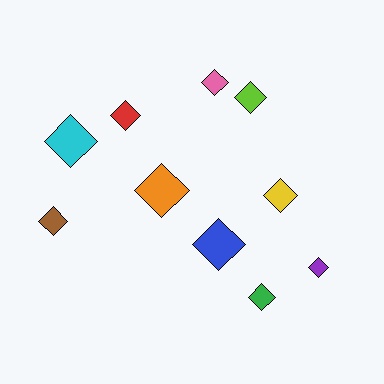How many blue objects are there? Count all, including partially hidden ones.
There is 1 blue object.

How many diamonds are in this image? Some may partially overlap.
There are 10 diamonds.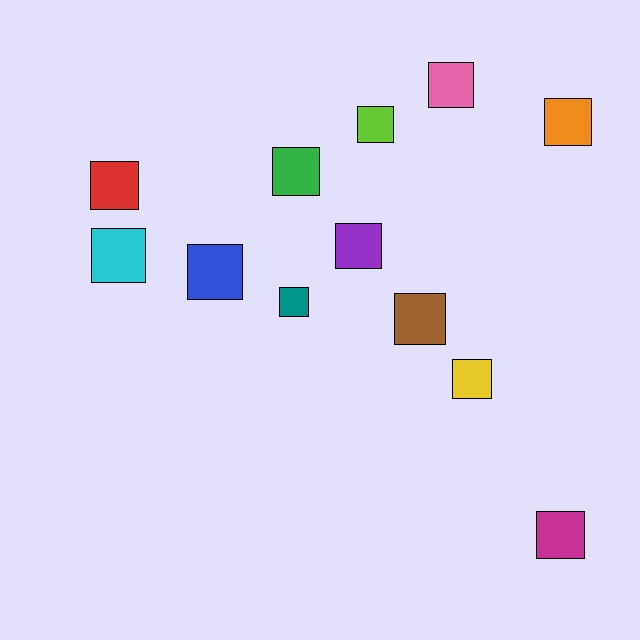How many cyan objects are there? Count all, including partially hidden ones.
There is 1 cyan object.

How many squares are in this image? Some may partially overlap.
There are 12 squares.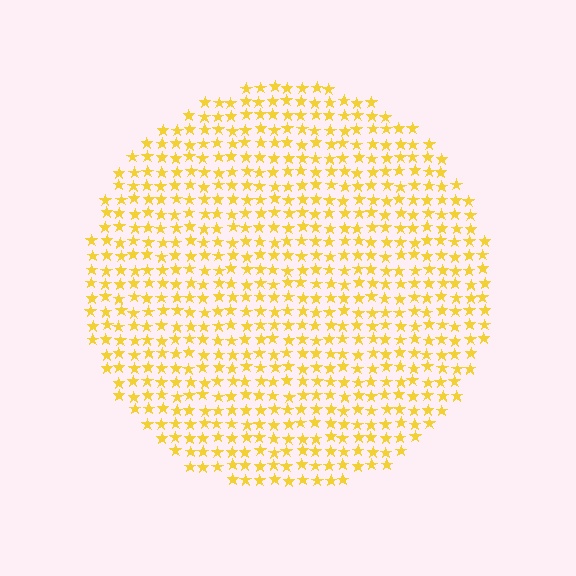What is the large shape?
The large shape is a circle.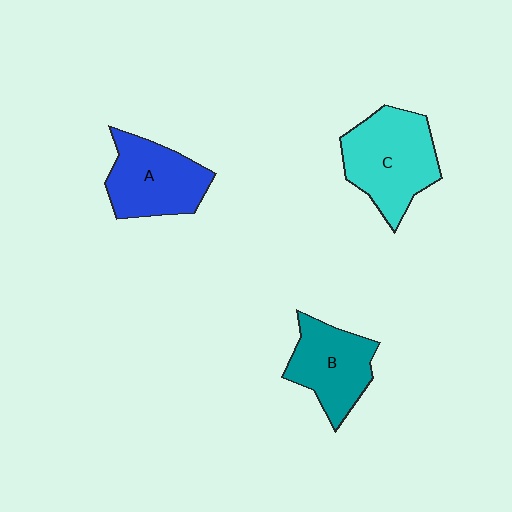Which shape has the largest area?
Shape C (cyan).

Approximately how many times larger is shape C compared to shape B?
Approximately 1.3 times.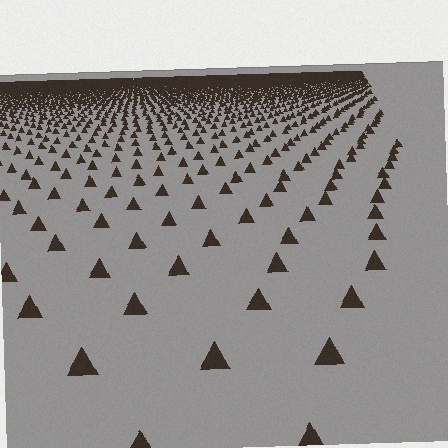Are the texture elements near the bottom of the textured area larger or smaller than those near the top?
Larger. Near the bottom, elements are closer to the viewer and appear at a bigger on-screen size.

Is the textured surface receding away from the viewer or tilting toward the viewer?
The surface is receding away from the viewer. Texture elements get smaller and denser toward the top.